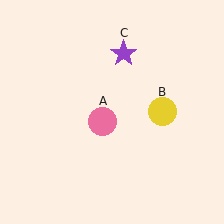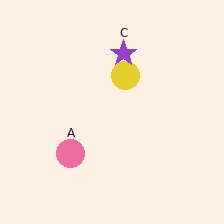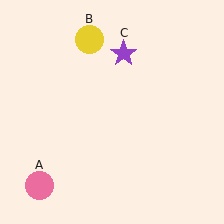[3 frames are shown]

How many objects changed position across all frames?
2 objects changed position: pink circle (object A), yellow circle (object B).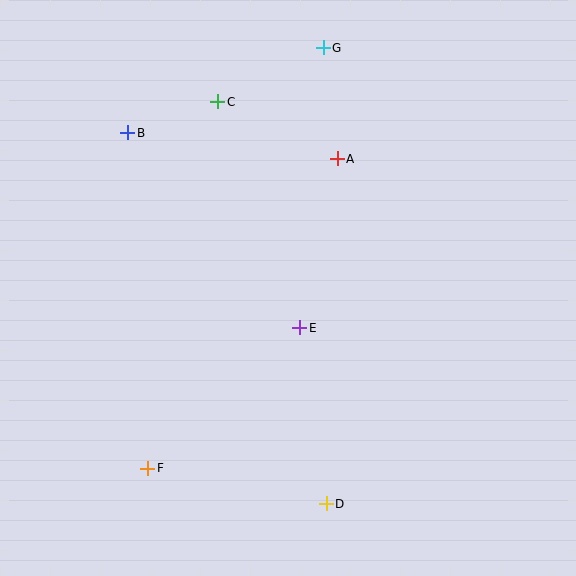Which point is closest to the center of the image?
Point E at (300, 328) is closest to the center.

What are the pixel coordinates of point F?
Point F is at (148, 468).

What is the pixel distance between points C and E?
The distance between C and E is 240 pixels.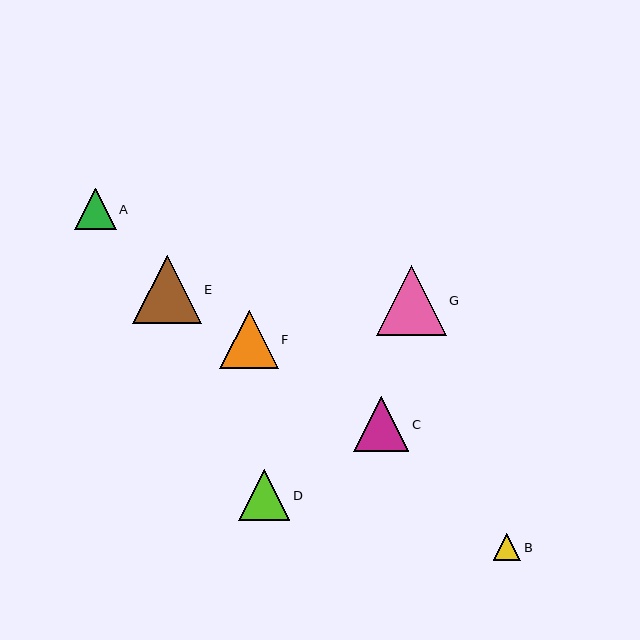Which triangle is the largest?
Triangle G is the largest with a size of approximately 70 pixels.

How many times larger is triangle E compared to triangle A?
Triangle E is approximately 1.7 times the size of triangle A.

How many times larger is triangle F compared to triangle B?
Triangle F is approximately 2.1 times the size of triangle B.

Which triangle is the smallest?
Triangle B is the smallest with a size of approximately 28 pixels.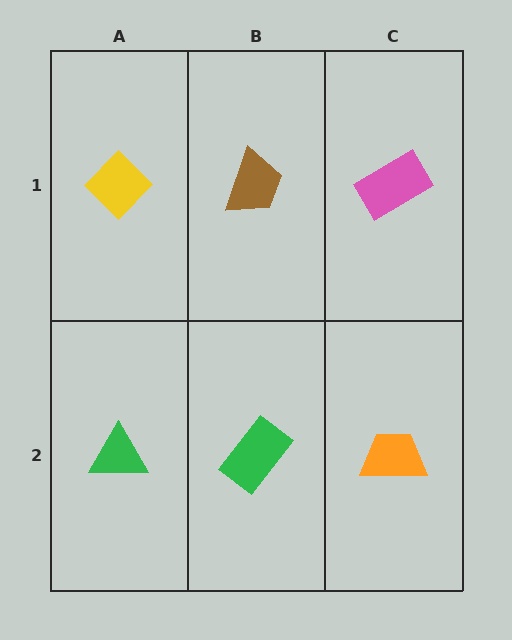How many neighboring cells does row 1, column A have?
2.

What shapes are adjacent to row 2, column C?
A pink rectangle (row 1, column C), a green rectangle (row 2, column B).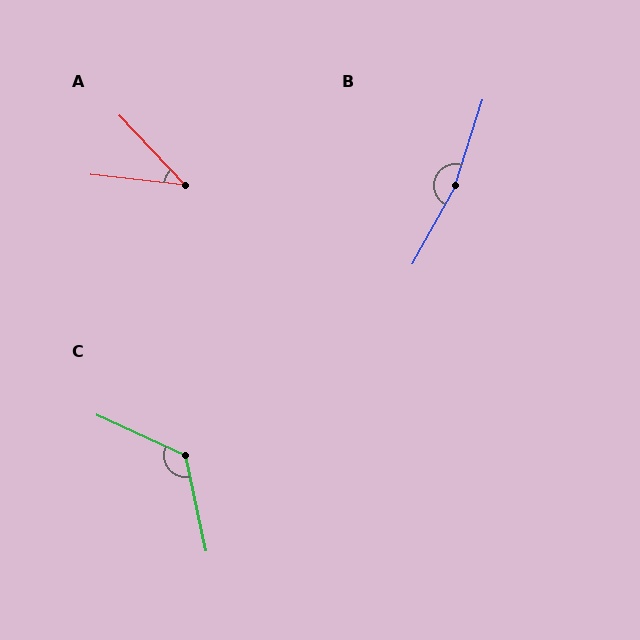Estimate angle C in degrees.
Approximately 127 degrees.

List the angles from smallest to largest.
A (40°), C (127°), B (169°).